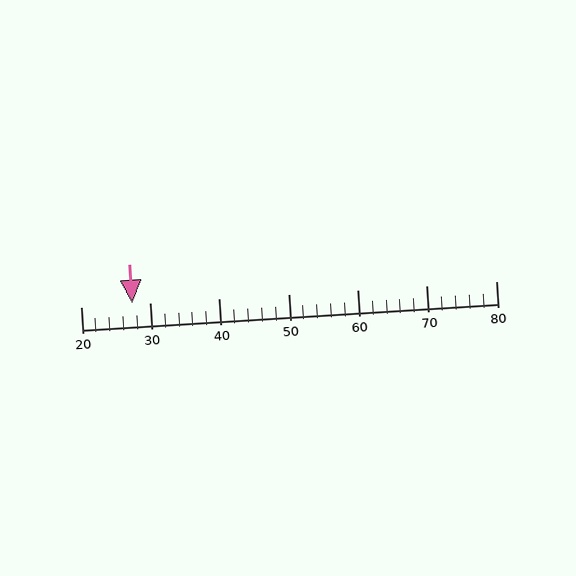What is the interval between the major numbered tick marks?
The major tick marks are spaced 10 units apart.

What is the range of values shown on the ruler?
The ruler shows values from 20 to 80.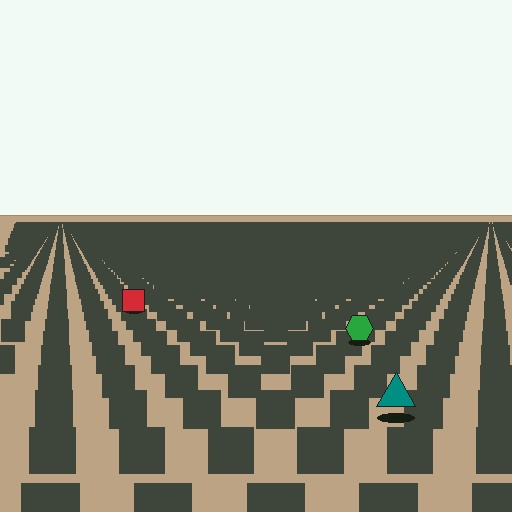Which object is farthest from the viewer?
The red square is farthest from the viewer. It appears smaller and the ground texture around it is denser.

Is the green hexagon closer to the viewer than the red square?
Yes. The green hexagon is closer — you can tell from the texture gradient: the ground texture is coarser near it.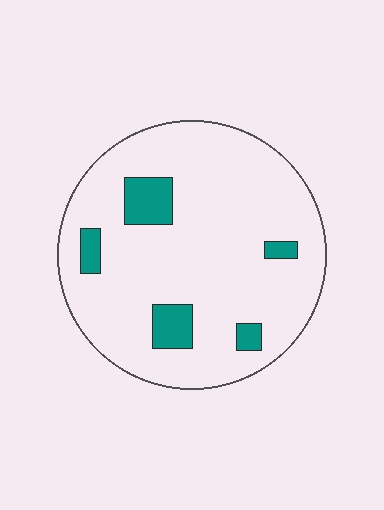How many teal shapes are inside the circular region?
5.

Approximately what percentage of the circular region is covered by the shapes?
Approximately 10%.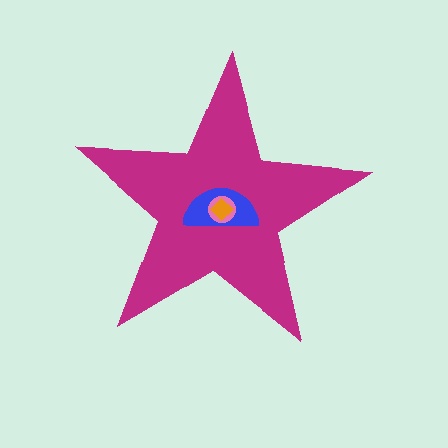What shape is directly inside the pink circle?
The orange diamond.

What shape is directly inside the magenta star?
The blue semicircle.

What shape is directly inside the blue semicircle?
The pink circle.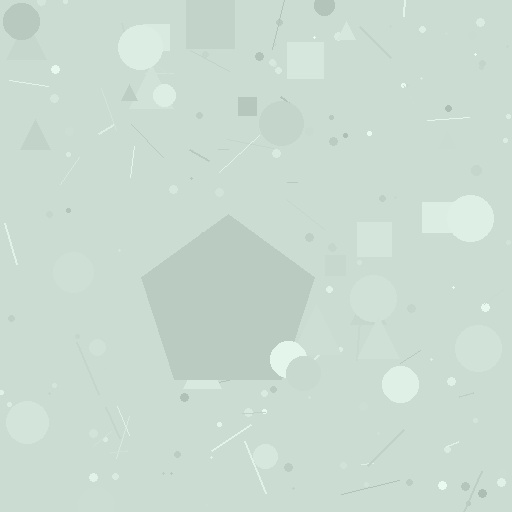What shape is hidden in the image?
A pentagon is hidden in the image.